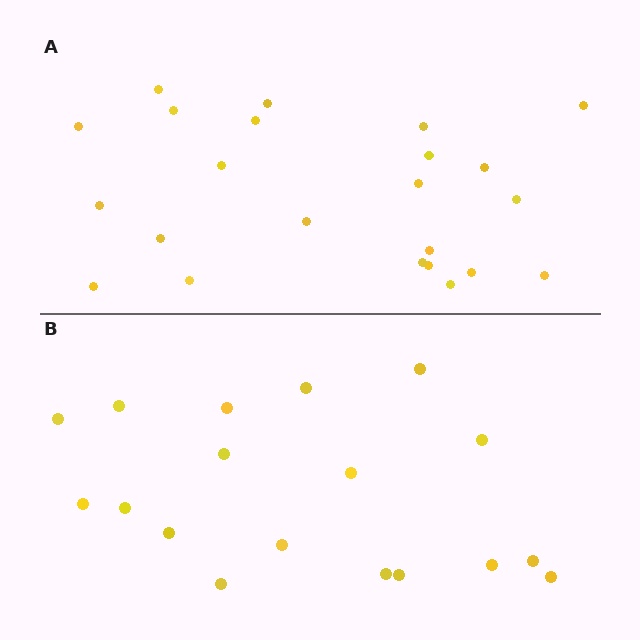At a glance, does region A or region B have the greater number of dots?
Region A (the top region) has more dots.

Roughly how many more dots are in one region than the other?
Region A has about 5 more dots than region B.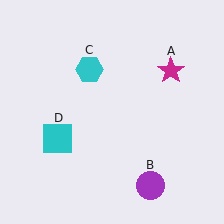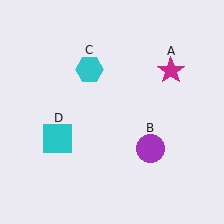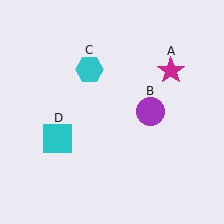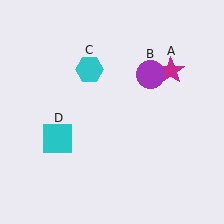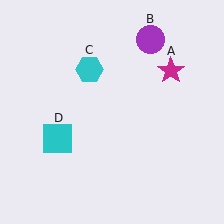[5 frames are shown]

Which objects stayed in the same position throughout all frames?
Magenta star (object A) and cyan hexagon (object C) and cyan square (object D) remained stationary.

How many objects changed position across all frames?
1 object changed position: purple circle (object B).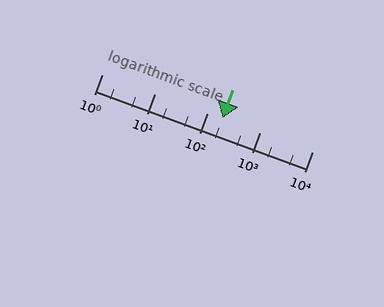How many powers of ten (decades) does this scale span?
The scale spans 4 decades, from 1 to 10000.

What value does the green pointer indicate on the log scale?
The pointer indicates approximately 200.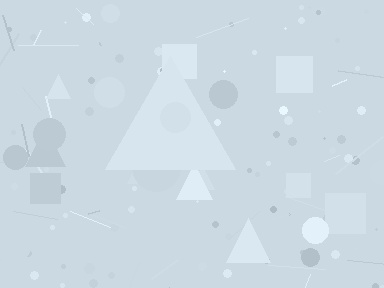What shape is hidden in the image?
A triangle is hidden in the image.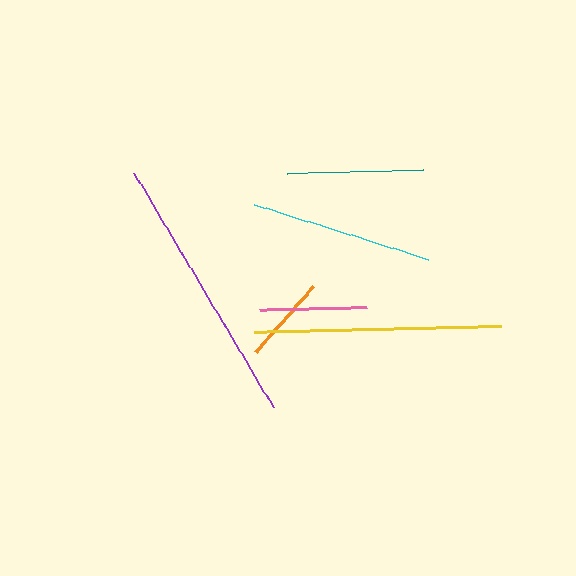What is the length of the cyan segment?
The cyan segment is approximately 183 pixels long.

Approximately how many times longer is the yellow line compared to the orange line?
The yellow line is approximately 2.8 times the length of the orange line.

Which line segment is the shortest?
The orange line is the shortest at approximately 87 pixels.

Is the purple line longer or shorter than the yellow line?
The purple line is longer than the yellow line.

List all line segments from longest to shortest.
From longest to shortest: purple, yellow, cyan, teal, pink, orange.